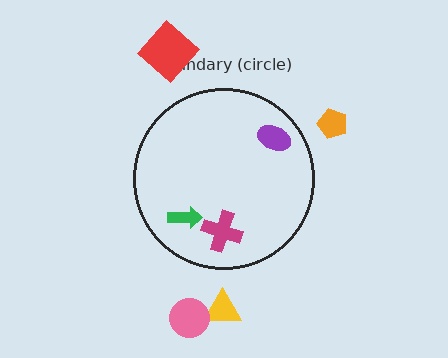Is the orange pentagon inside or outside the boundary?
Outside.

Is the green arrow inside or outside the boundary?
Inside.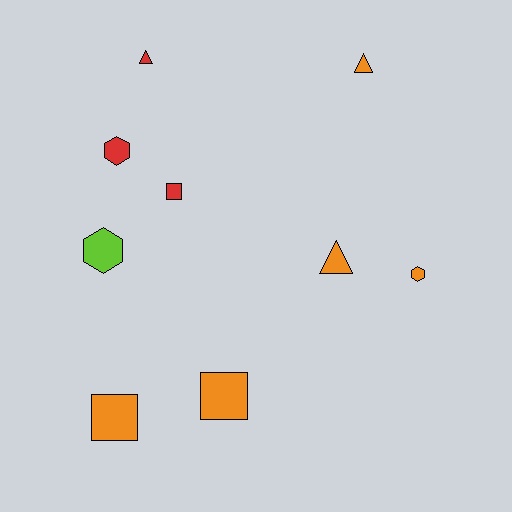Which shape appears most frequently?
Square, with 3 objects.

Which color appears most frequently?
Orange, with 5 objects.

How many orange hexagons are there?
There is 1 orange hexagon.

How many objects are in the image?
There are 9 objects.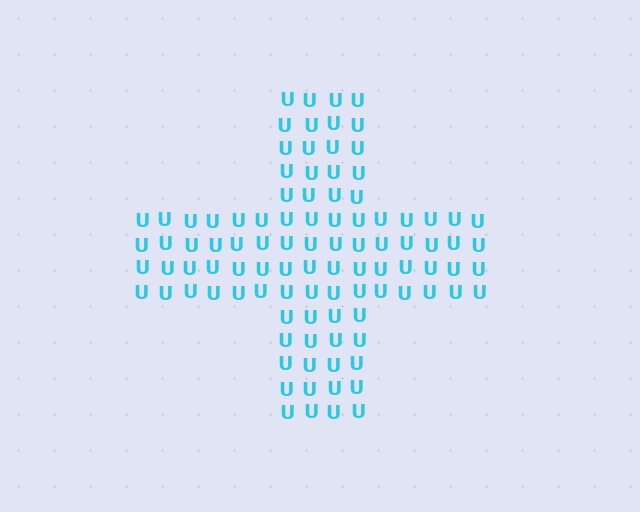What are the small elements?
The small elements are letter U's.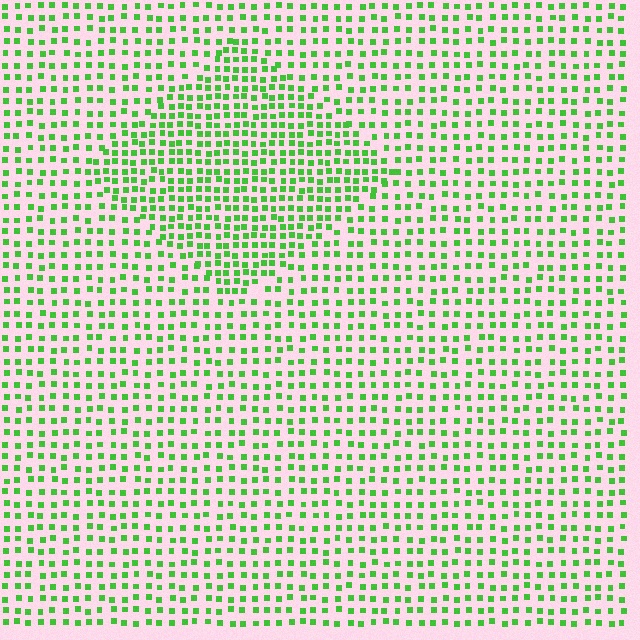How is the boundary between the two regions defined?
The boundary is defined by a change in element density (approximately 1.6x ratio). All elements are the same color, size, and shape.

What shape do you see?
I see a diamond.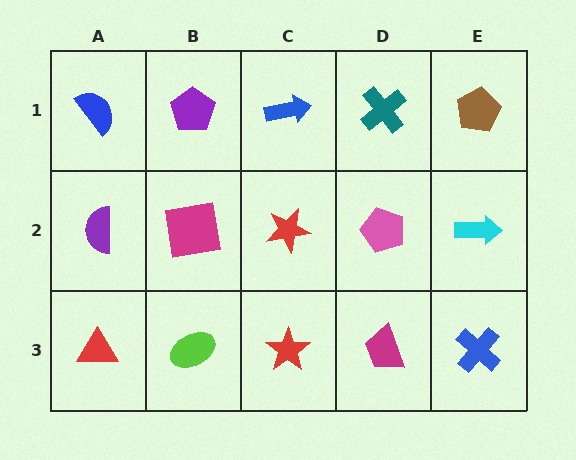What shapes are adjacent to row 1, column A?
A purple semicircle (row 2, column A), a purple pentagon (row 1, column B).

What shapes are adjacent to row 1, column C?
A red star (row 2, column C), a purple pentagon (row 1, column B), a teal cross (row 1, column D).